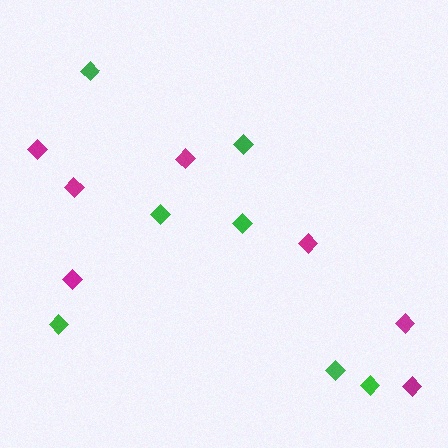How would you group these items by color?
There are 2 groups: one group of magenta diamonds (7) and one group of green diamonds (7).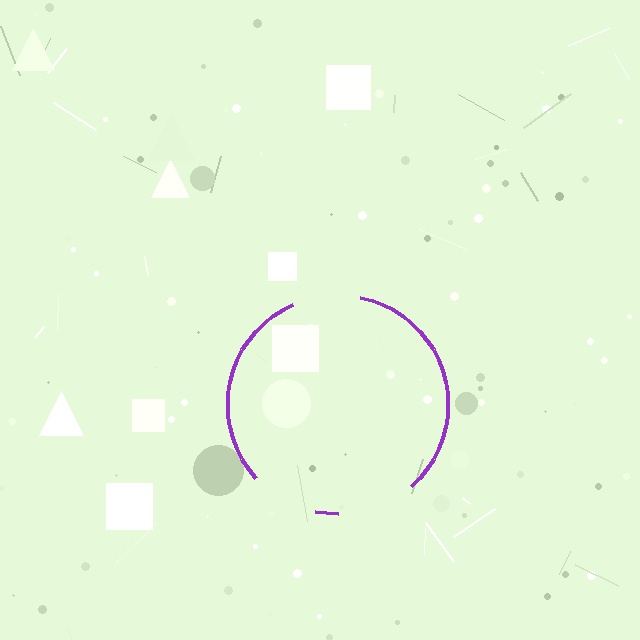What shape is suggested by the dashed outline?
The dashed outline suggests a circle.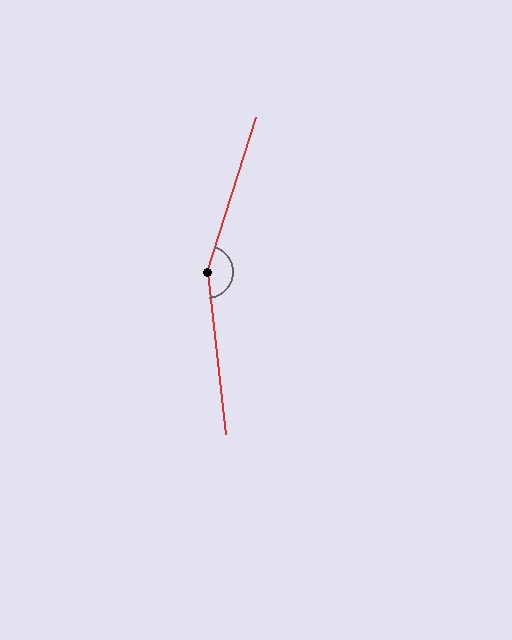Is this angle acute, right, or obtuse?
It is obtuse.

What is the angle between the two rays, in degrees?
Approximately 156 degrees.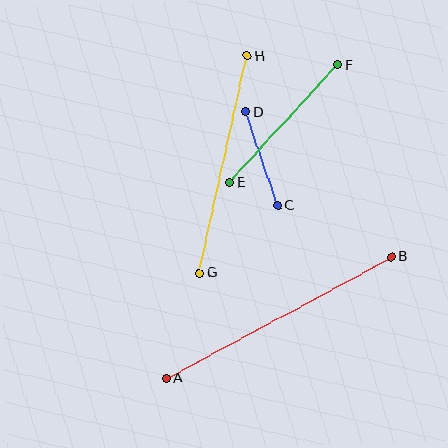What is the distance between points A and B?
The distance is approximately 256 pixels.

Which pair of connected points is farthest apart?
Points A and B are farthest apart.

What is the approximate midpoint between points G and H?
The midpoint is at approximately (223, 165) pixels.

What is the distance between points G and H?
The distance is approximately 223 pixels.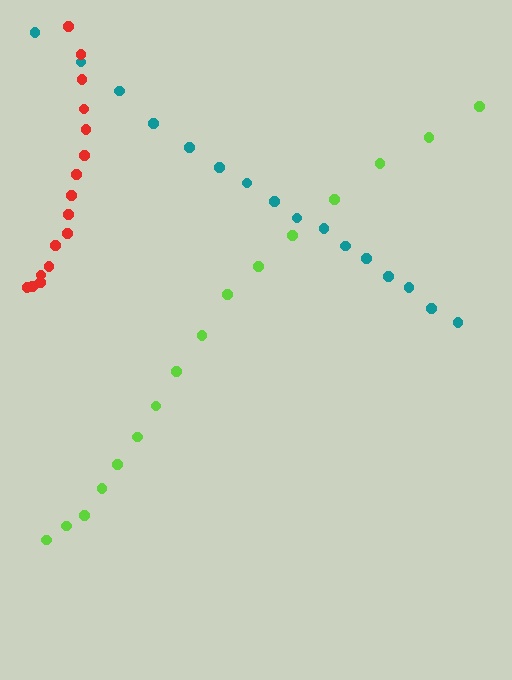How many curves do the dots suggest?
There are 3 distinct paths.